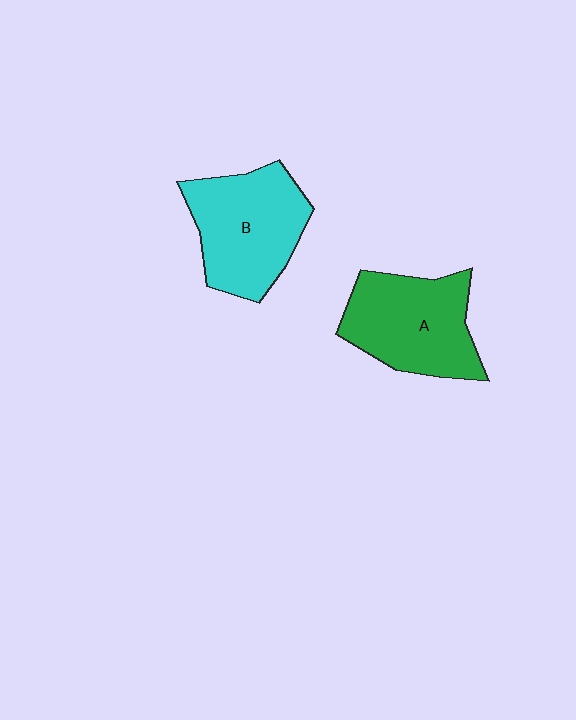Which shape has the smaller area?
Shape A (green).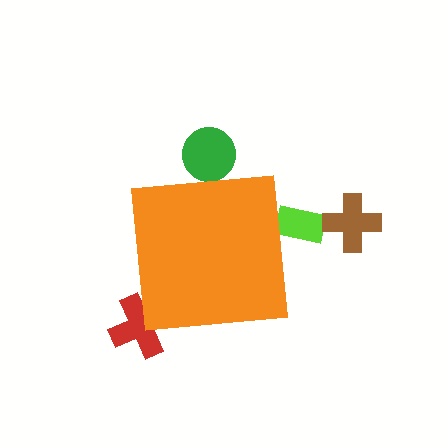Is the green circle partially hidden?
Yes, the green circle is partially hidden behind the orange square.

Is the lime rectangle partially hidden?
Yes, the lime rectangle is partially hidden behind the orange square.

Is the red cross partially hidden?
Yes, the red cross is partially hidden behind the orange square.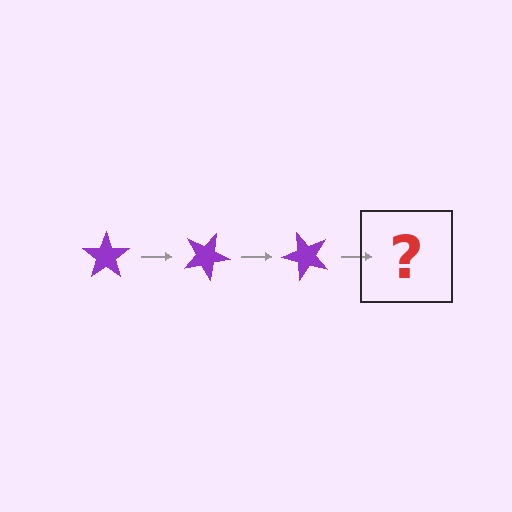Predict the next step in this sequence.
The next step is a purple star rotated 75 degrees.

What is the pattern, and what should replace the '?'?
The pattern is that the star rotates 25 degrees each step. The '?' should be a purple star rotated 75 degrees.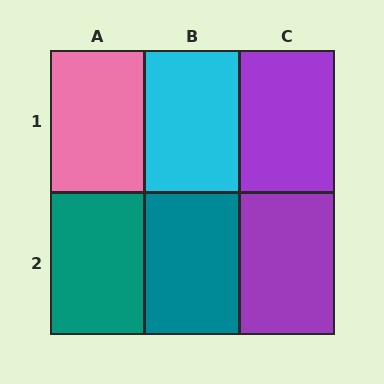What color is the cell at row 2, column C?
Purple.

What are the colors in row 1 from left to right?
Pink, cyan, purple.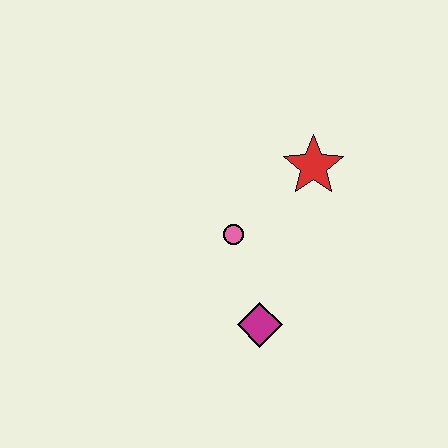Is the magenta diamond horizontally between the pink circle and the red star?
Yes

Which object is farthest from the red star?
The magenta diamond is farthest from the red star.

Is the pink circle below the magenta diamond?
No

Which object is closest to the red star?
The pink circle is closest to the red star.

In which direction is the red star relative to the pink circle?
The red star is to the right of the pink circle.